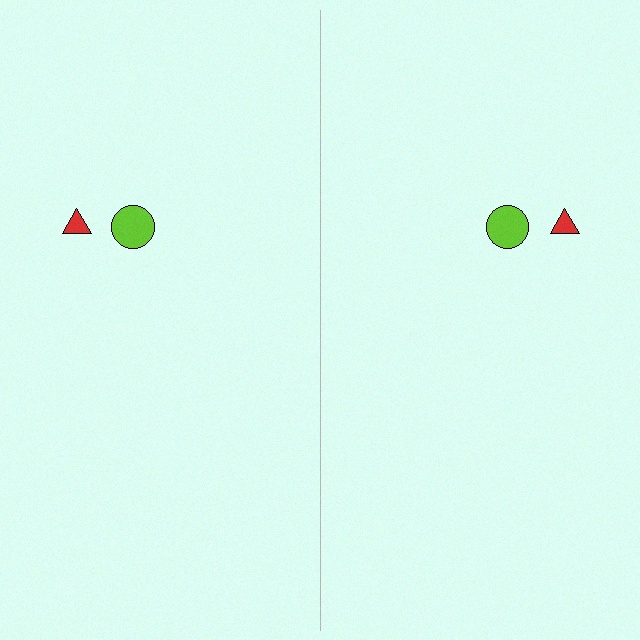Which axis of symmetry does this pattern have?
The pattern has a vertical axis of symmetry running through the center of the image.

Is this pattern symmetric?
Yes, this pattern has bilateral (reflection) symmetry.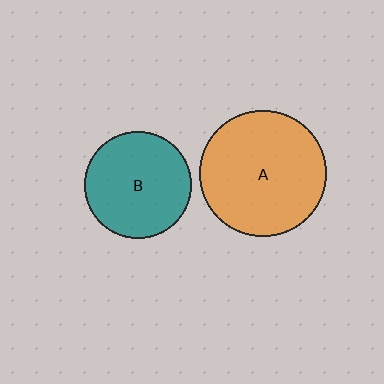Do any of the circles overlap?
No, none of the circles overlap.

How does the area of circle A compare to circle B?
Approximately 1.4 times.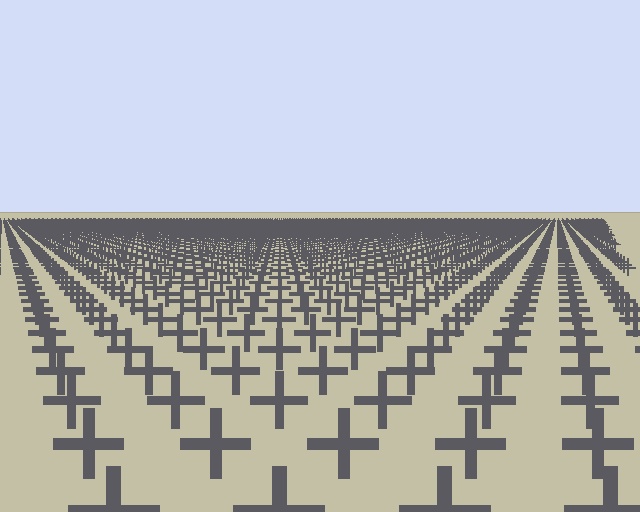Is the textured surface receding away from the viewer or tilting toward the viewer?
The surface is receding away from the viewer. Texture elements get smaller and denser toward the top.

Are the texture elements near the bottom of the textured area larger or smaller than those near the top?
Larger. Near the bottom, elements are closer to the viewer and appear at a bigger on-screen size.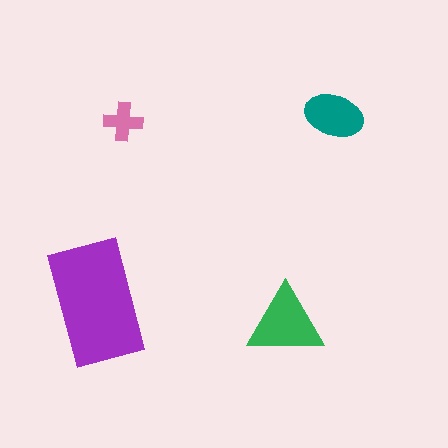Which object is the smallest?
The pink cross.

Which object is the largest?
The purple rectangle.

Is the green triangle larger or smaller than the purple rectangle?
Smaller.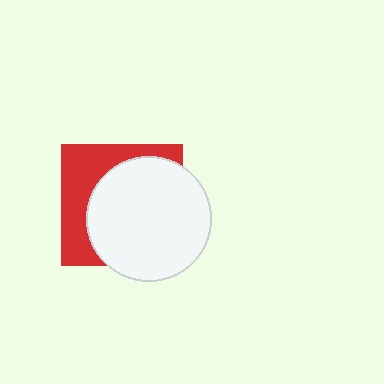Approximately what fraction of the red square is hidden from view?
Roughly 63% of the red square is hidden behind the white circle.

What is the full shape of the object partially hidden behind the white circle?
The partially hidden object is a red square.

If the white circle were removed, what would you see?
You would see the complete red square.